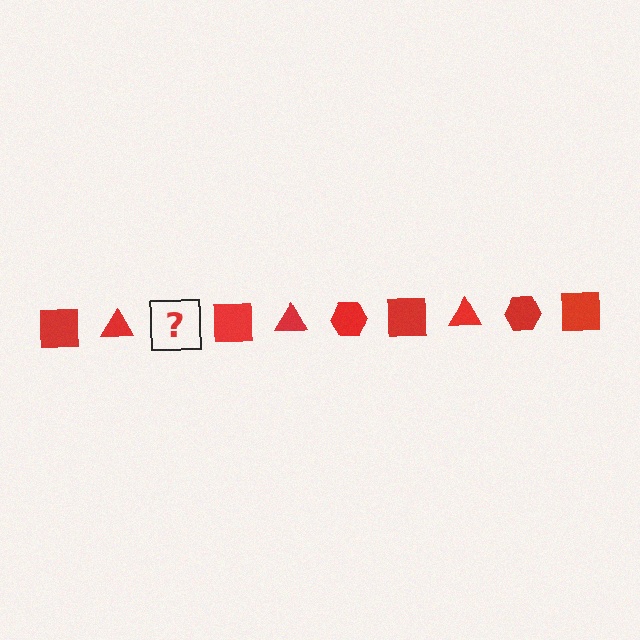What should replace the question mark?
The question mark should be replaced with a red hexagon.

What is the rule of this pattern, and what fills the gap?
The rule is that the pattern cycles through square, triangle, hexagon shapes in red. The gap should be filled with a red hexagon.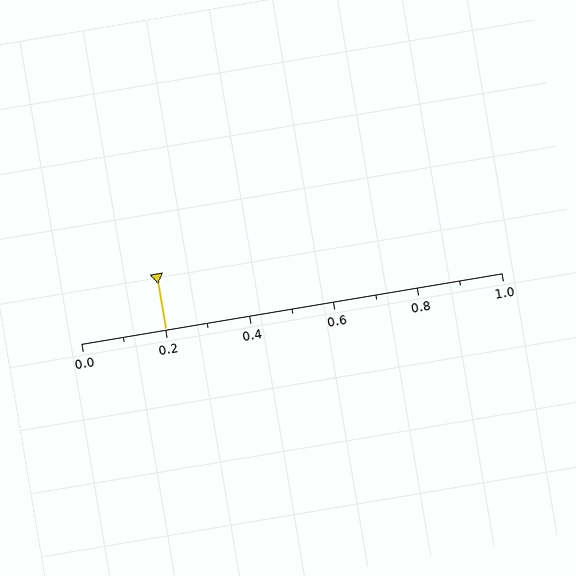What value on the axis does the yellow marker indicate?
The marker indicates approximately 0.2.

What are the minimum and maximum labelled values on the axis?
The axis runs from 0.0 to 1.0.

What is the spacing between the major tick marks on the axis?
The major ticks are spaced 0.2 apart.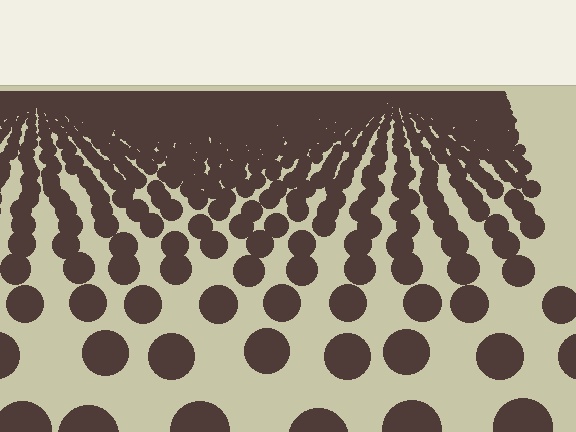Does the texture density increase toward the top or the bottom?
Density increases toward the top.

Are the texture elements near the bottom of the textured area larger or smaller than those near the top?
Larger. Near the bottom, elements are closer to the viewer and appear at a bigger on-screen size.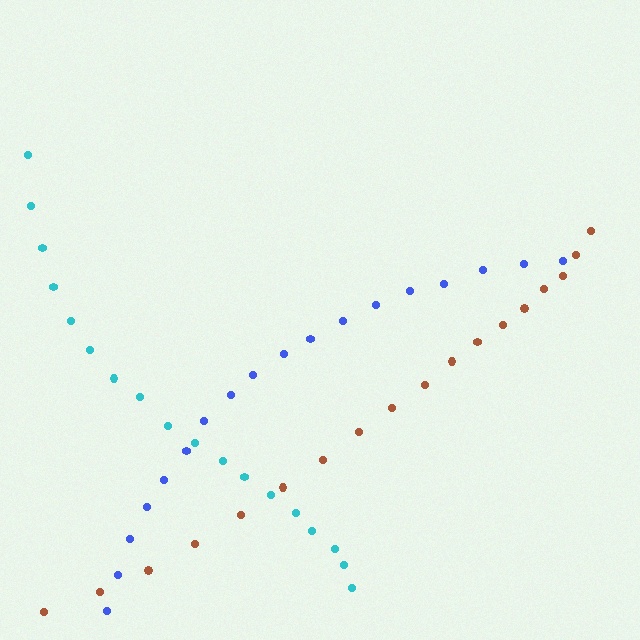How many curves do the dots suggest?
There are 3 distinct paths.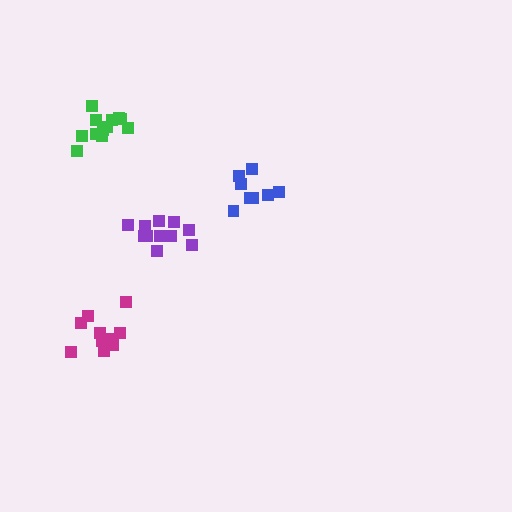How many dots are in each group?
Group 1: 11 dots, Group 2: 12 dots, Group 3: 8 dots, Group 4: 12 dots (43 total).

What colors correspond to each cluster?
The clusters are colored: purple, magenta, blue, green.